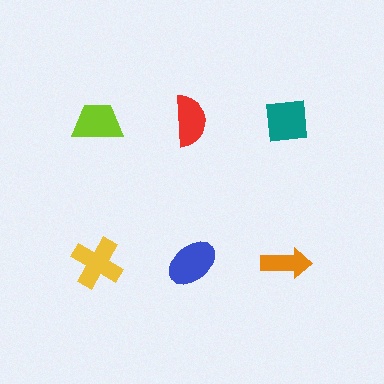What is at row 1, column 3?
A teal square.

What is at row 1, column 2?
A red semicircle.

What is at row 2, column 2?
A blue ellipse.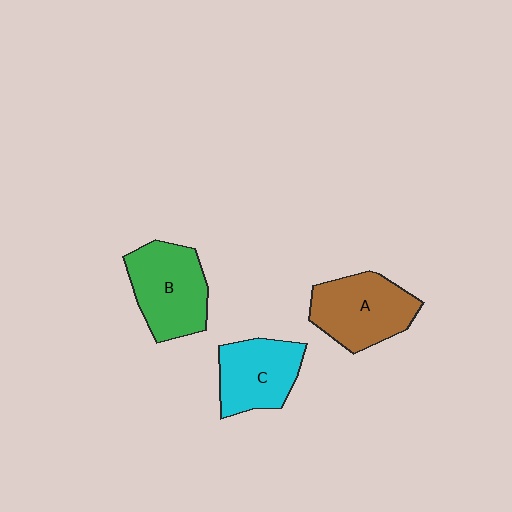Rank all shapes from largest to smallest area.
From largest to smallest: B (green), A (brown), C (cyan).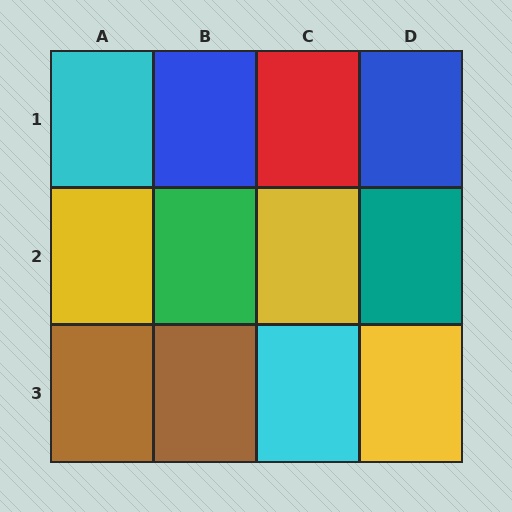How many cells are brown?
2 cells are brown.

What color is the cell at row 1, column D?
Blue.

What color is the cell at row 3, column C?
Cyan.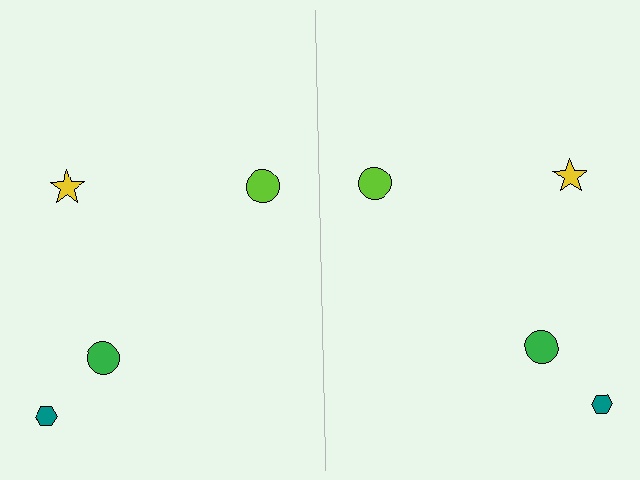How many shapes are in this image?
There are 8 shapes in this image.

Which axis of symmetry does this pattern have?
The pattern has a vertical axis of symmetry running through the center of the image.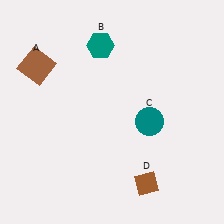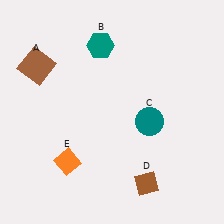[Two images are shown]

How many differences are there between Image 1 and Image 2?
There is 1 difference between the two images.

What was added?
An orange diamond (E) was added in Image 2.